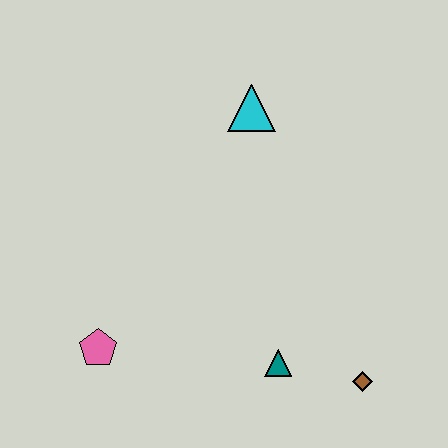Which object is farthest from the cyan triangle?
The brown diamond is farthest from the cyan triangle.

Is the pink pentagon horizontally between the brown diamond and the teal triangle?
No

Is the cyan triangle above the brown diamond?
Yes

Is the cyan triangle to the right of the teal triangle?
No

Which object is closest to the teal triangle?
The brown diamond is closest to the teal triangle.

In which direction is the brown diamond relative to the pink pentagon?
The brown diamond is to the right of the pink pentagon.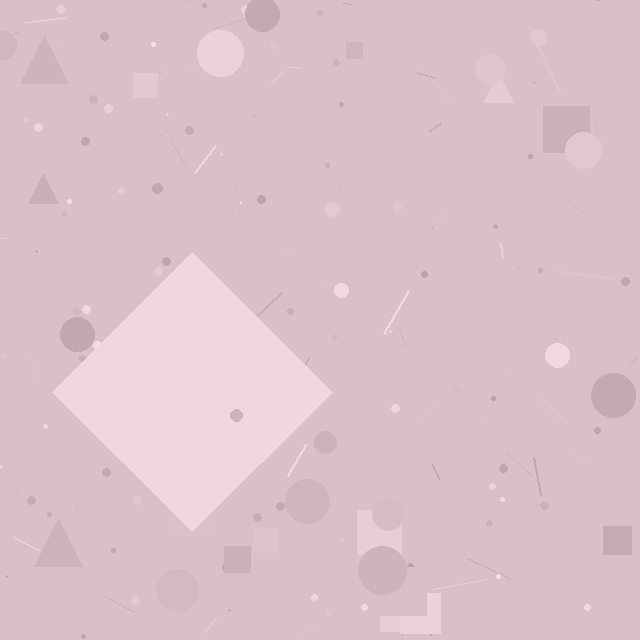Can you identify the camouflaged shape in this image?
The camouflaged shape is a diamond.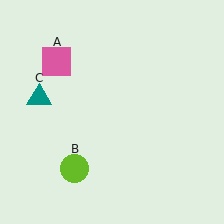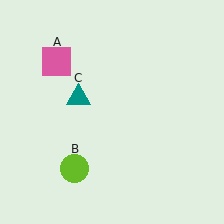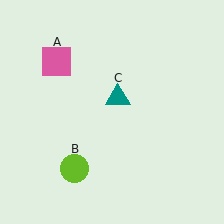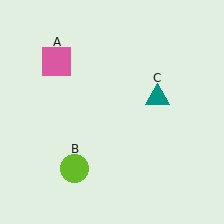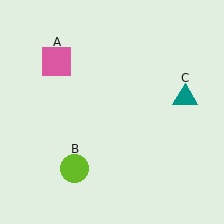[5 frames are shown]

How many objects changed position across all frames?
1 object changed position: teal triangle (object C).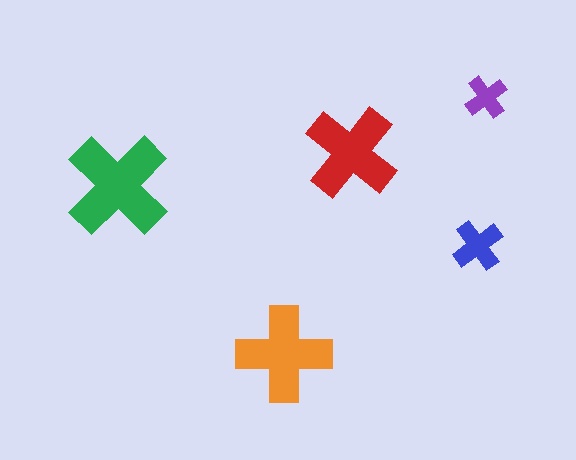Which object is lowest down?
The orange cross is bottommost.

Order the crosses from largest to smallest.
the green one, the orange one, the red one, the blue one, the purple one.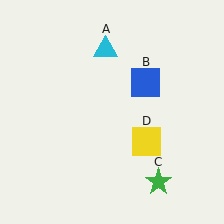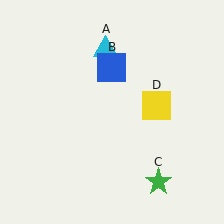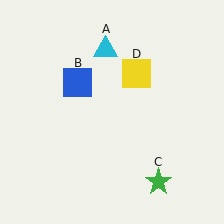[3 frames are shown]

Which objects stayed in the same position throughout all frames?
Cyan triangle (object A) and green star (object C) remained stationary.